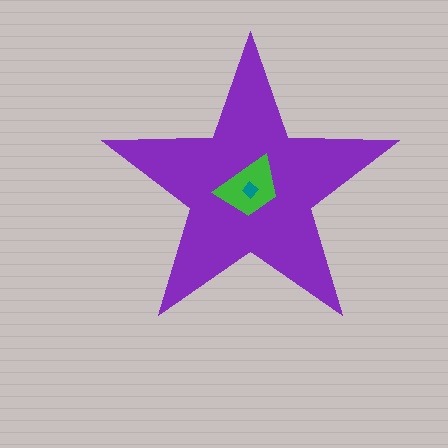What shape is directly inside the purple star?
The green trapezoid.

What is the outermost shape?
The purple star.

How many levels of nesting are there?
3.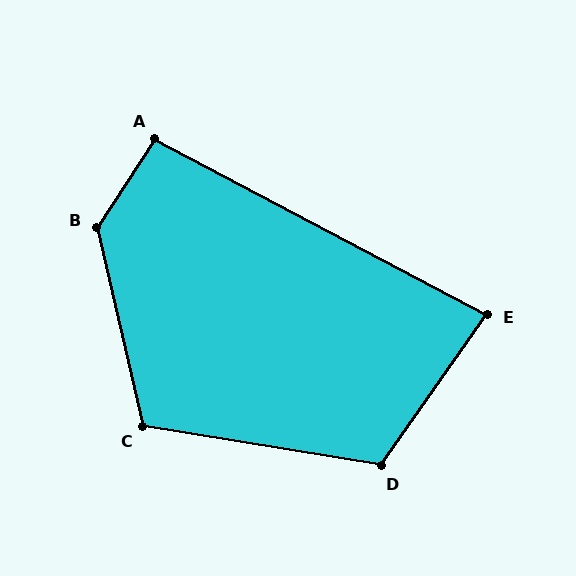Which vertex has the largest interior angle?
B, at approximately 134 degrees.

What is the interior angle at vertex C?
Approximately 112 degrees (obtuse).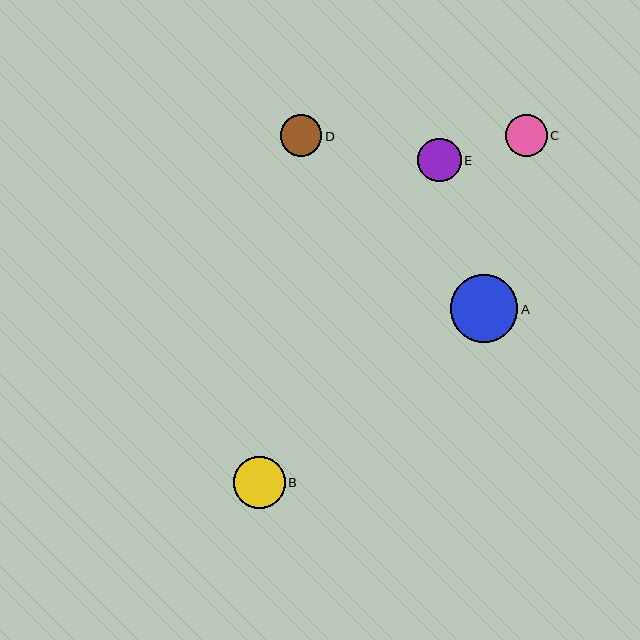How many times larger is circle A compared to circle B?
Circle A is approximately 1.3 times the size of circle B.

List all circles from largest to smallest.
From largest to smallest: A, B, E, C, D.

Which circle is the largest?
Circle A is the largest with a size of approximately 68 pixels.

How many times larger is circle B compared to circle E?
Circle B is approximately 1.2 times the size of circle E.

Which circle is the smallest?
Circle D is the smallest with a size of approximately 42 pixels.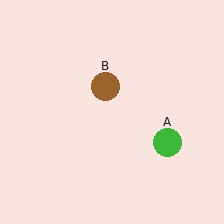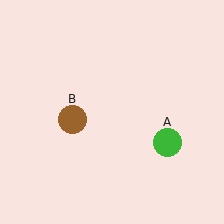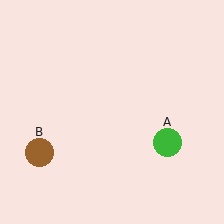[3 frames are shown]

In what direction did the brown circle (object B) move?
The brown circle (object B) moved down and to the left.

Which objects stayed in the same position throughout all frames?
Green circle (object A) remained stationary.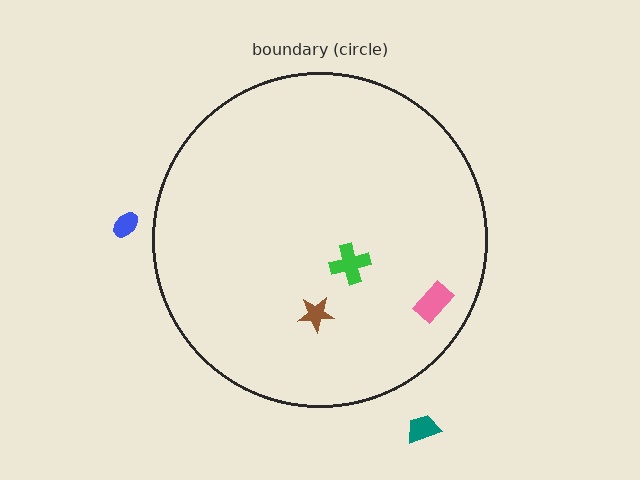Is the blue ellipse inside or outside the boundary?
Outside.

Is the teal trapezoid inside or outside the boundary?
Outside.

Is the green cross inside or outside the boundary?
Inside.